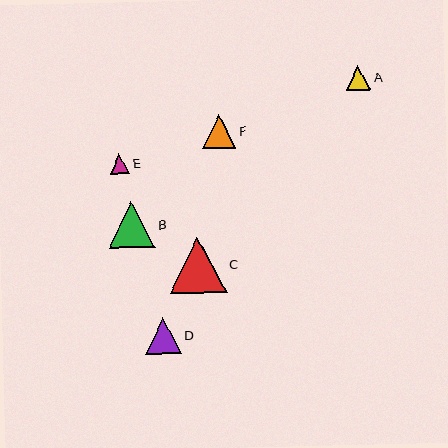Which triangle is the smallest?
Triangle E is the smallest with a size of approximately 20 pixels.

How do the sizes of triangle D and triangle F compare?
Triangle D and triangle F are approximately the same size.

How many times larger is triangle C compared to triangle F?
Triangle C is approximately 1.7 times the size of triangle F.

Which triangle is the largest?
Triangle C is the largest with a size of approximately 57 pixels.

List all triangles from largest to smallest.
From largest to smallest: C, B, D, F, A, E.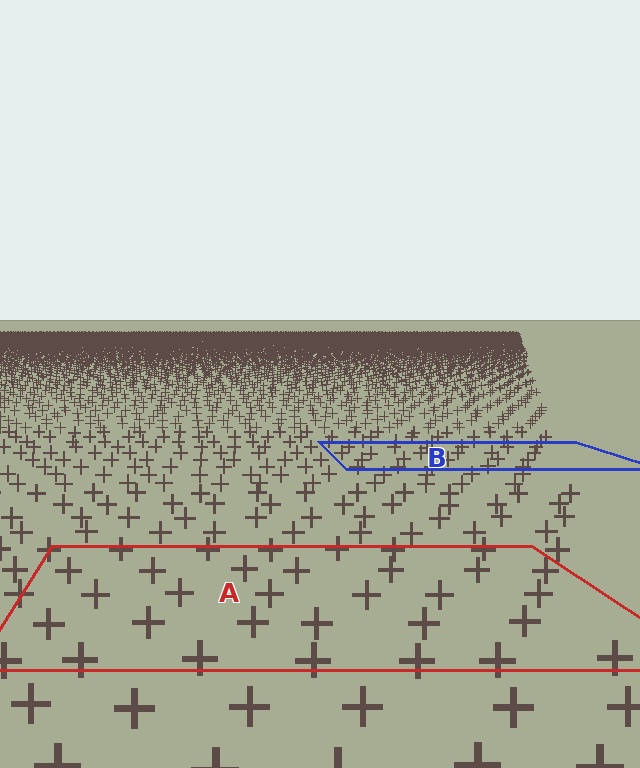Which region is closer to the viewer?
Region A is closer. The texture elements there are larger and more spread out.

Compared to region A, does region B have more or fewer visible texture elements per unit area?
Region B has more texture elements per unit area — they are packed more densely because it is farther away.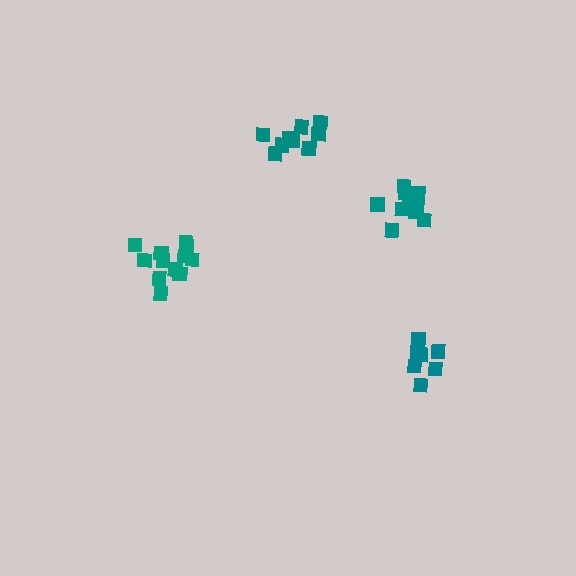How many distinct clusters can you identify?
There are 4 distinct clusters.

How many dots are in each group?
Group 1: 11 dots, Group 2: 12 dots, Group 3: 7 dots, Group 4: 9 dots (39 total).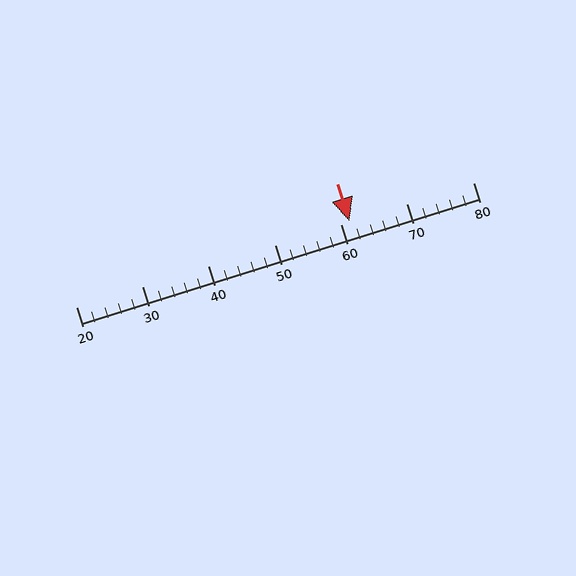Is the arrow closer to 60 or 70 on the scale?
The arrow is closer to 60.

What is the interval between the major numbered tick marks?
The major tick marks are spaced 10 units apart.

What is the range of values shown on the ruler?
The ruler shows values from 20 to 80.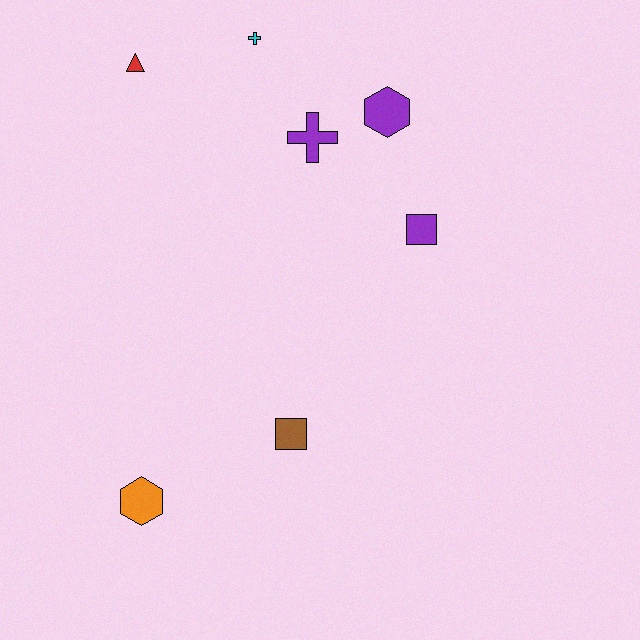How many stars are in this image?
There are no stars.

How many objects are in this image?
There are 7 objects.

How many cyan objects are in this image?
There is 1 cyan object.